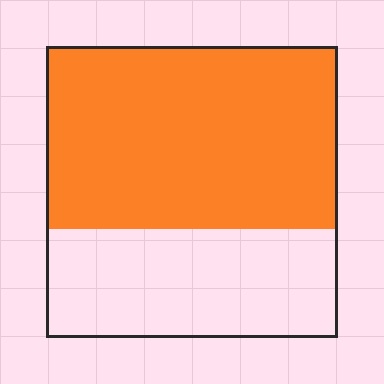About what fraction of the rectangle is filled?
About five eighths (5/8).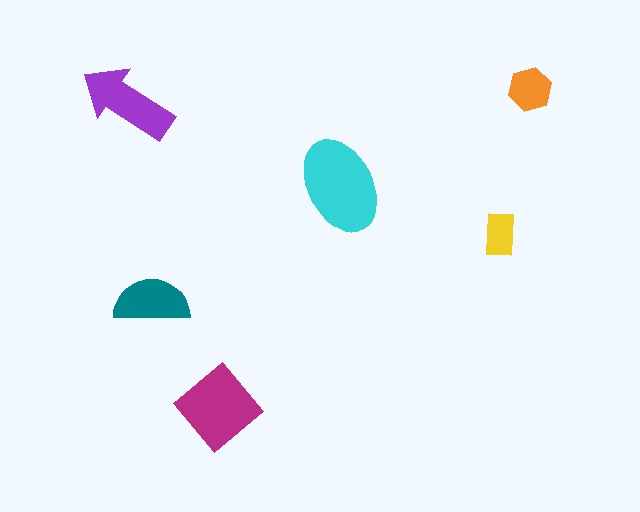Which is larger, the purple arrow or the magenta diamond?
The magenta diamond.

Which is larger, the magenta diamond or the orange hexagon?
The magenta diamond.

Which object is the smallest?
The yellow rectangle.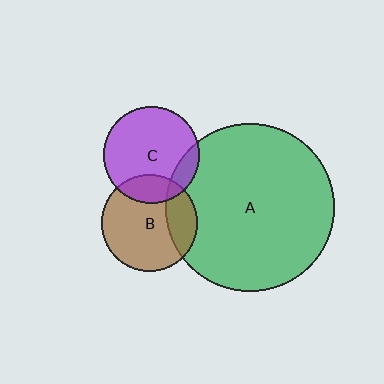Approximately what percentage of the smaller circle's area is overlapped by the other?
Approximately 25%.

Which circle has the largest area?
Circle A (green).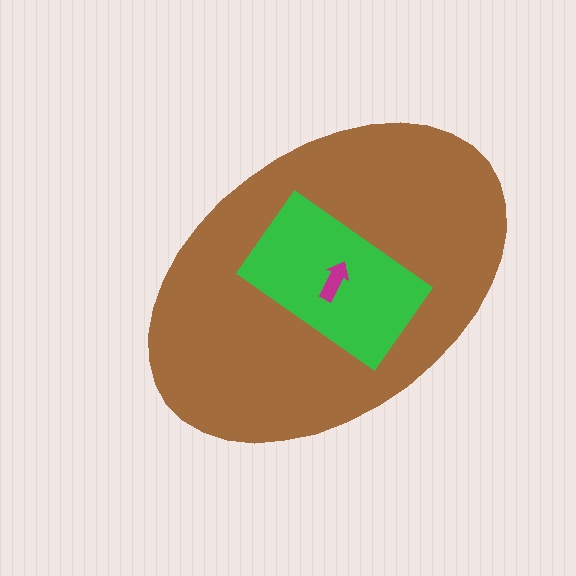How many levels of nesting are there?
3.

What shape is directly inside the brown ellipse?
The green rectangle.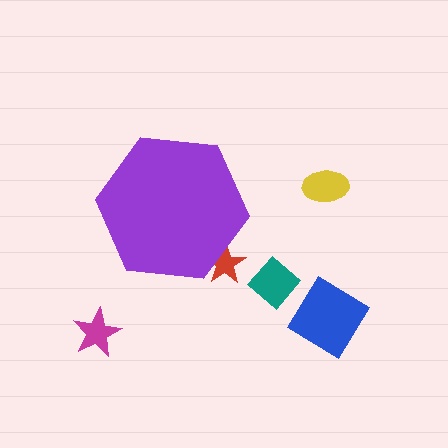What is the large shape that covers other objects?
A purple hexagon.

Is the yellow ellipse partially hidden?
No, the yellow ellipse is fully visible.